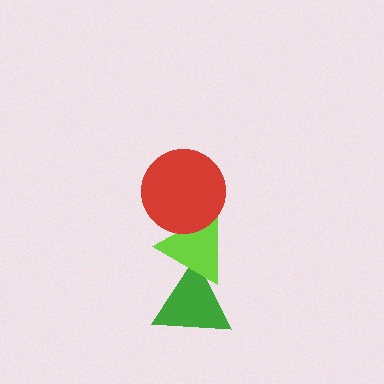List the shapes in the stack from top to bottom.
From top to bottom: the red circle, the lime triangle, the green triangle.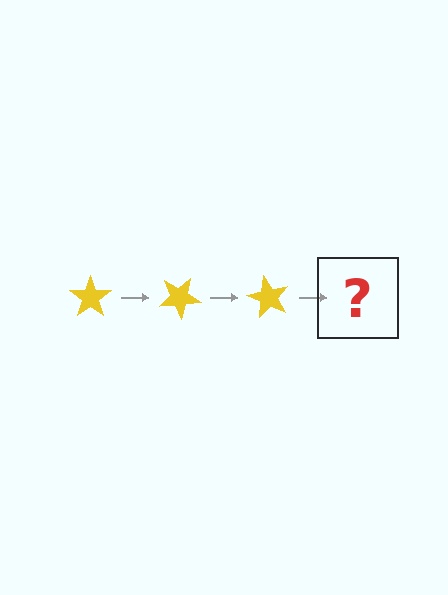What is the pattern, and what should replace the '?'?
The pattern is that the star rotates 30 degrees each step. The '?' should be a yellow star rotated 90 degrees.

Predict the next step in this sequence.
The next step is a yellow star rotated 90 degrees.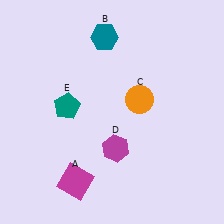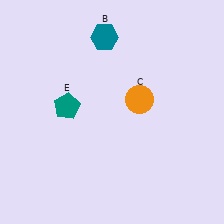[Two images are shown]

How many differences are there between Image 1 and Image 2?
There are 2 differences between the two images.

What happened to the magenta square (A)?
The magenta square (A) was removed in Image 2. It was in the bottom-left area of Image 1.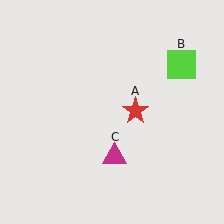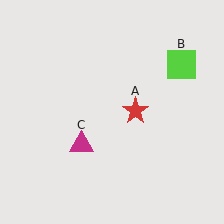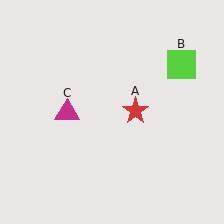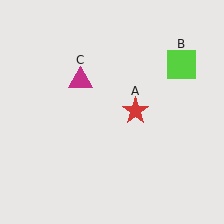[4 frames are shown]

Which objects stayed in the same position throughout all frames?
Red star (object A) and lime square (object B) remained stationary.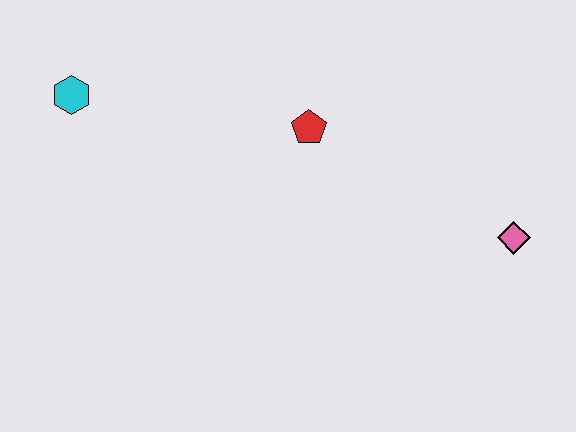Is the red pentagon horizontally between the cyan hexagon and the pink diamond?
Yes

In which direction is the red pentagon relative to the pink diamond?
The red pentagon is to the left of the pink diamond.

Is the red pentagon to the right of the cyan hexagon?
Yes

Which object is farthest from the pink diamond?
The cyan hexagon is farthest from the pink diamond.